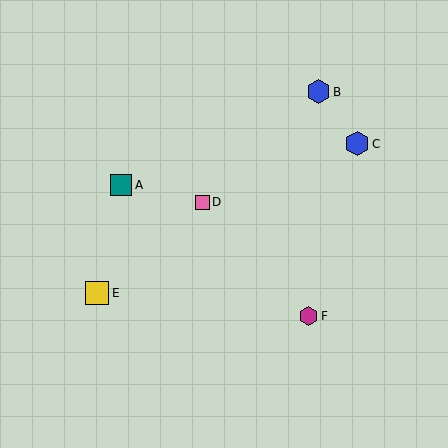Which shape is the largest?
The blue hexagon (labeled C) is the largest.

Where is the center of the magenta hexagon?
The center of the magenta hexagon is at (309, 316).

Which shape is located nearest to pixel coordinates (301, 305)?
The magenta hexagon (labeled F) at (309, 316) is nearest to that location.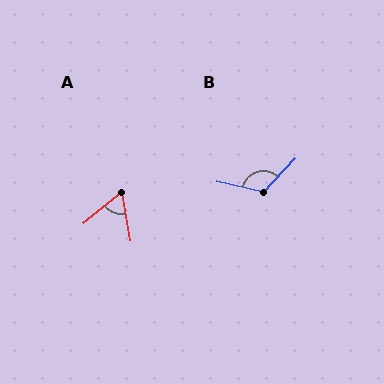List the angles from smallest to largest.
A (60°), B (121°).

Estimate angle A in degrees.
Approximately 60 degrees.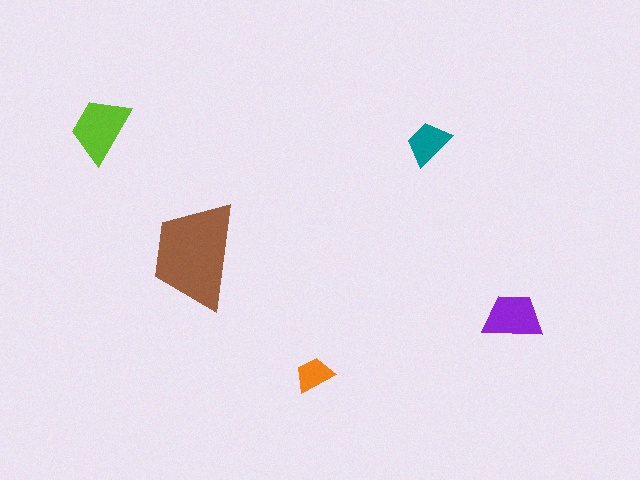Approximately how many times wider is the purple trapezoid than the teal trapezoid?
About 1.5 times wider.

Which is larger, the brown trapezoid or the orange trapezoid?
The brown one.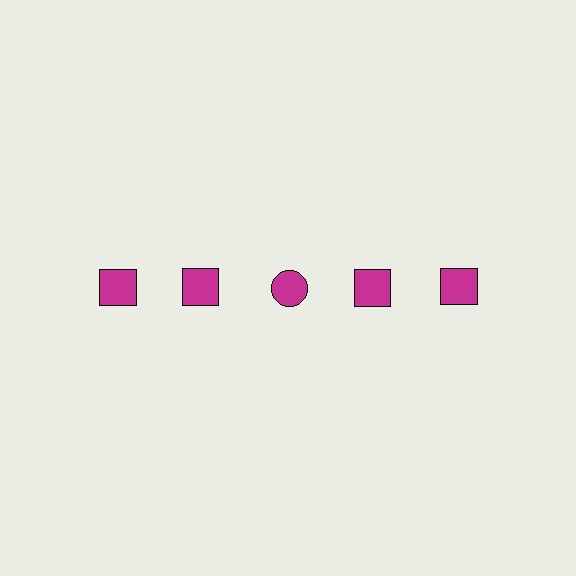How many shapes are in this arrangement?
There are 5 shapes arranged in a grid pattern.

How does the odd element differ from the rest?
It has a different shape: circle instead of square.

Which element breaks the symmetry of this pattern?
The magenta circle in the top row, center column breaks the symmetry. All other shapes are magenta squares.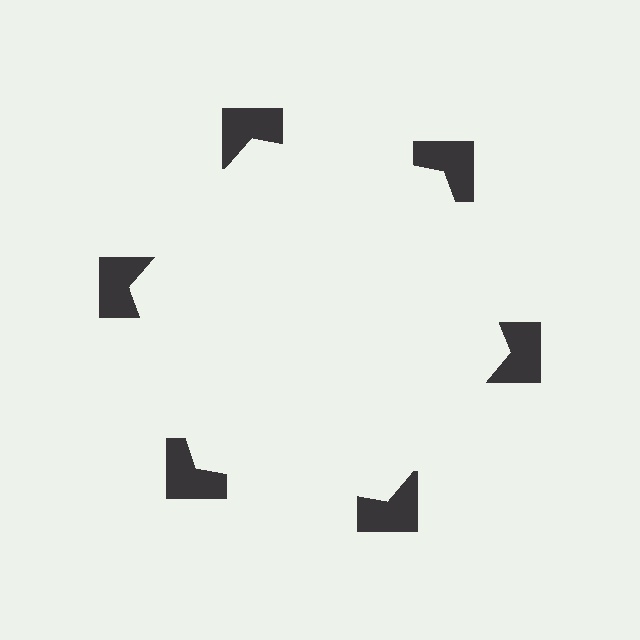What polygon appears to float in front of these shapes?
An illusory hexagon — its edges are inferred from the aligned wedge cuts in the notched squares, not physically drawn.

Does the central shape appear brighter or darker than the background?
It typically appears slightly brighter than the background, even though no actual brightness change is drawn.